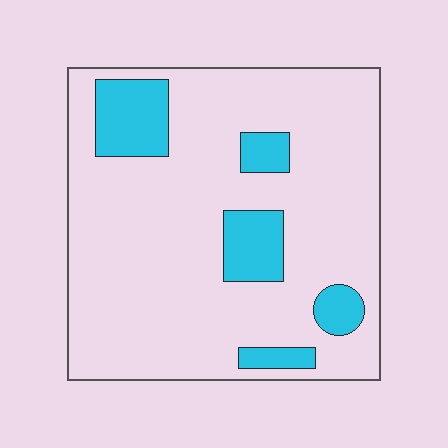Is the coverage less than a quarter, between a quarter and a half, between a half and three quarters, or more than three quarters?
Less than a quarter.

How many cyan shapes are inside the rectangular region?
5.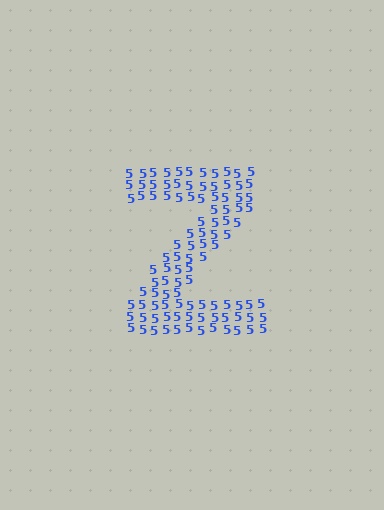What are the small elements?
The small elements are digit 5's.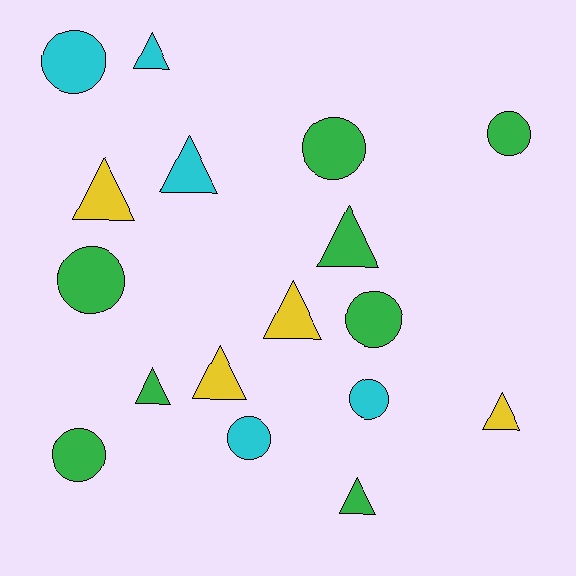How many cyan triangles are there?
There are 2 cyan triangles.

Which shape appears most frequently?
Triangle, with 9 objects.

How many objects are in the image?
There are 17 objects.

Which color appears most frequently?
Green, with 8 objects.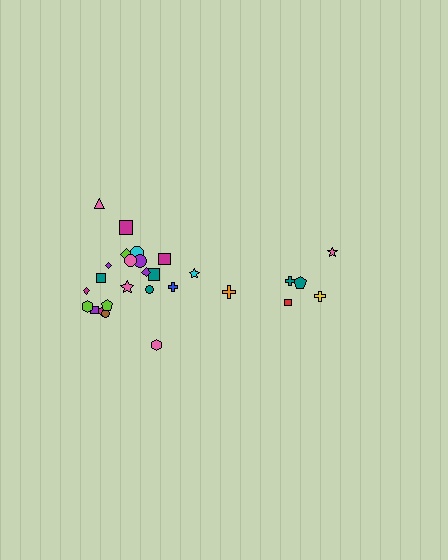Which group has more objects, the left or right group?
The left group.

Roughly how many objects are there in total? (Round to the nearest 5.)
Roughly 30 objects in total.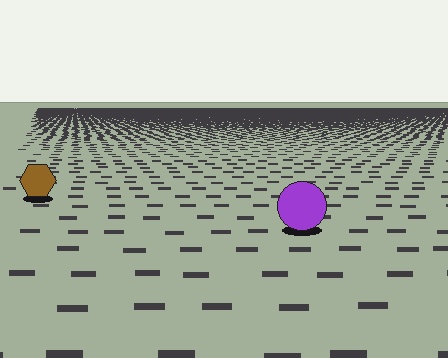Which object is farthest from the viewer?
The brown hexagon is farthest from the viewer. It appears smaller and the ground texture around it is denser.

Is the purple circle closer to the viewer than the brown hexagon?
Yes. The purple circle is closer — you can tell from the texture gradient: the ground texture is coarser near it.